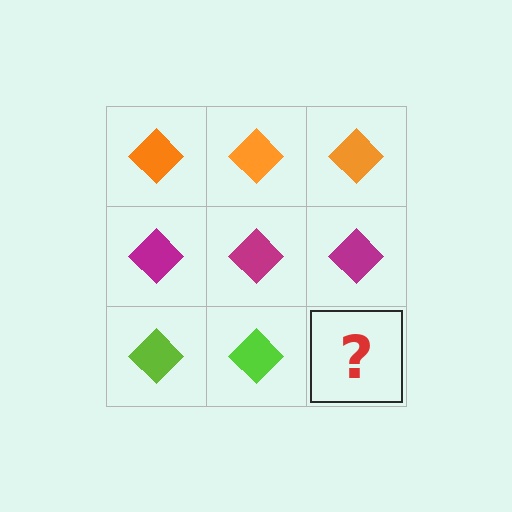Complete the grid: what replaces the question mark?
The question mark should be replaced with a lime diamond.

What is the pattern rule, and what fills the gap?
The rule is that each row has a consistent color. The gap should be filled with a lime diamond.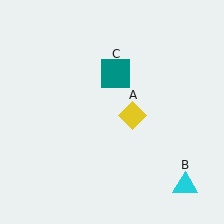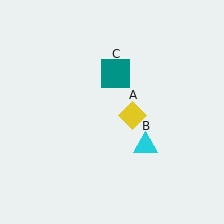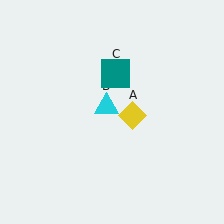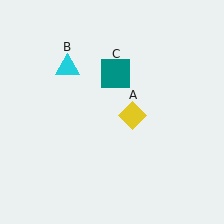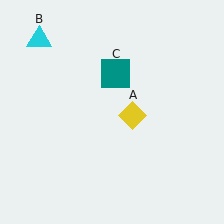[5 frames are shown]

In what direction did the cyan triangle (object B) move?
The cyan triangle (object B) moved up and to the left.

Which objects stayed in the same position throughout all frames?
Yellow diamond (object A) and teal square (object C) remained stationary.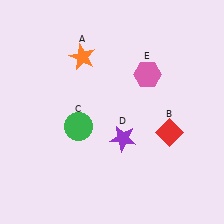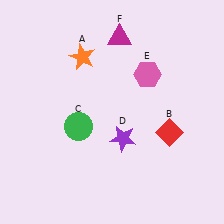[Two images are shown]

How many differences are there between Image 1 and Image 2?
There is 1 difference between the two images.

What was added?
A magenta triangle (F) was added in Image 2.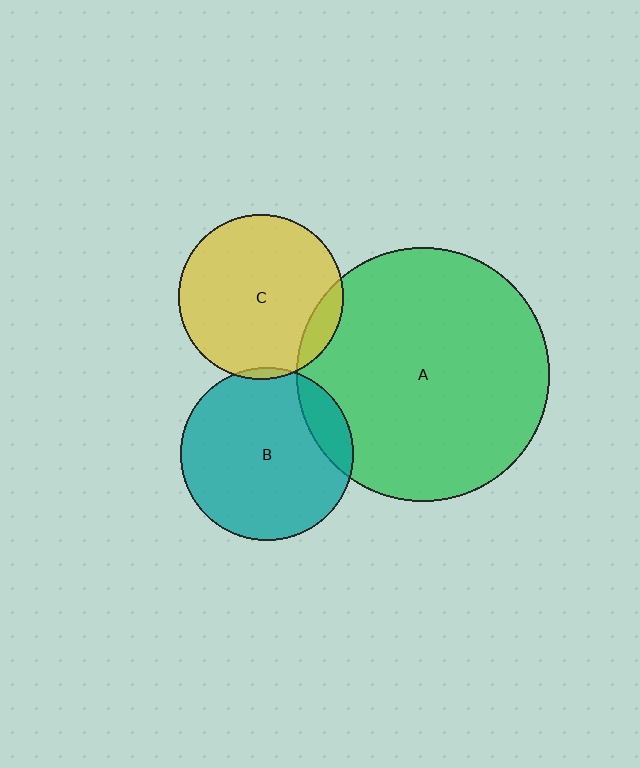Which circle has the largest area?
Circle A (green).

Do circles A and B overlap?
Yes.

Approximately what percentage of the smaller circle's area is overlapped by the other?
Approximately 15%.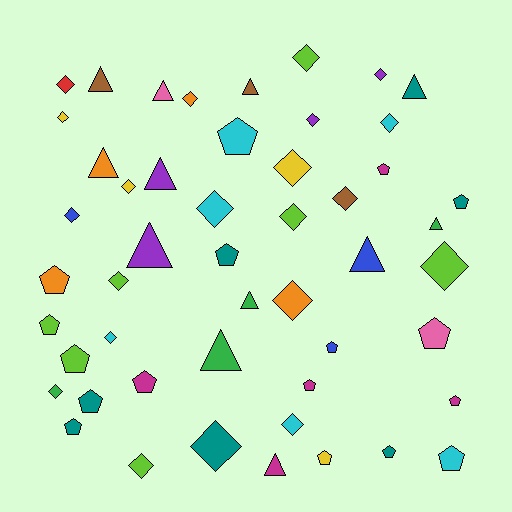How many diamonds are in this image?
There are 21 diamonds.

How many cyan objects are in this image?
There are 6 cyan objects.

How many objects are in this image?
There are 50 objects.